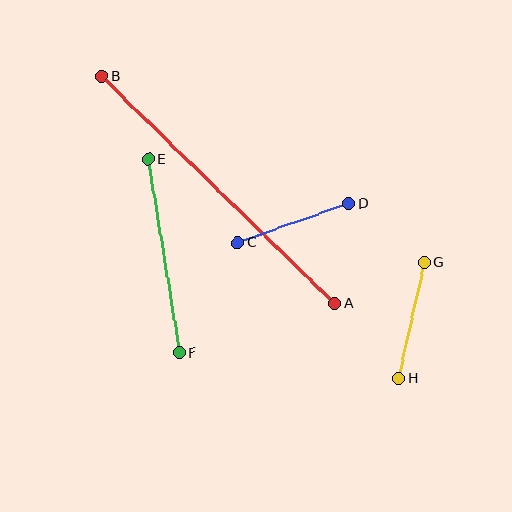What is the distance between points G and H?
The distance is approximately 119 pixels.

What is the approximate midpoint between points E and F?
The midpoint is at approximately (164, 256) pixels.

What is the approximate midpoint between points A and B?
The midpoint is at approximately (218, 190) pixels.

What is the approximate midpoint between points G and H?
The midpoint is at approximately (412, 320) pixels.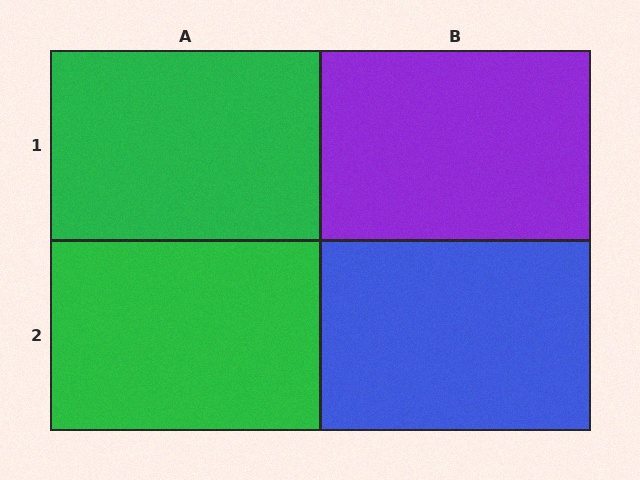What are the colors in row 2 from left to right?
Green, blue.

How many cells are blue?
1 cell is blue.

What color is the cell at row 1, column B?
Purple.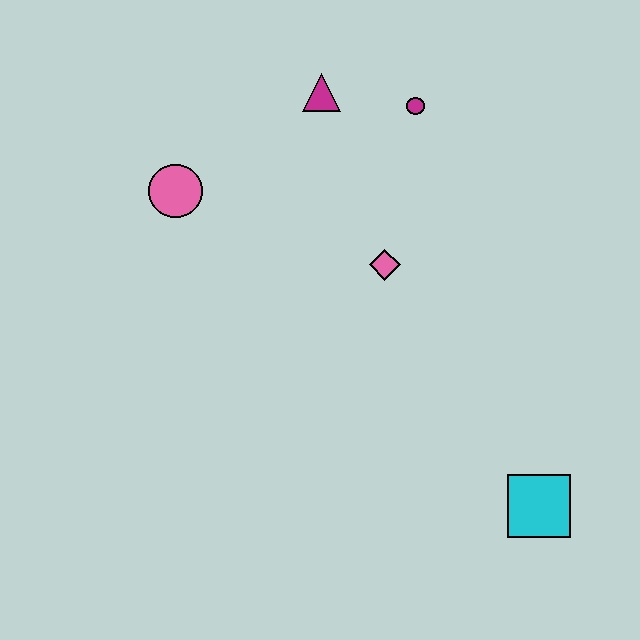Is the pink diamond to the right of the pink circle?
Yes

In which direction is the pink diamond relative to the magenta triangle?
The pink diamond is below the magenta triangle.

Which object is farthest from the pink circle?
The cyan square is farthest from the pink circle.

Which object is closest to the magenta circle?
The magenta triangle is closest to the magenta circle.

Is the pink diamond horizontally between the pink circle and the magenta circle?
Yes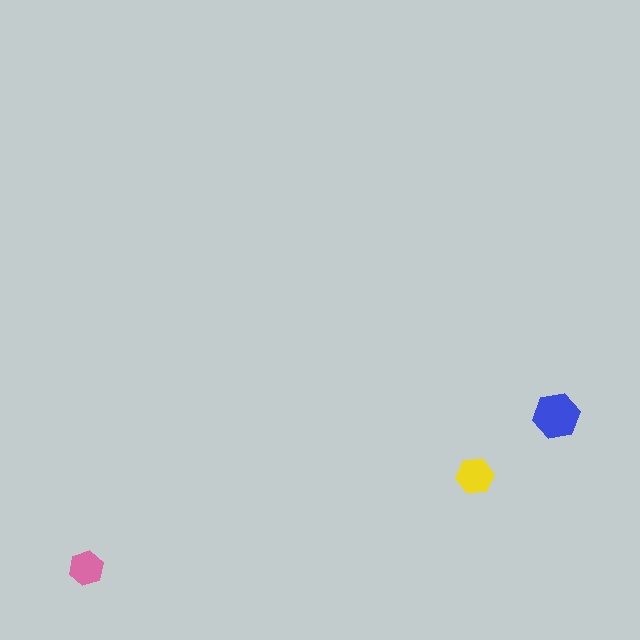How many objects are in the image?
There are 3 objects in the image.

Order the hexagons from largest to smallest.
the blue one, the yellow one, the pink one.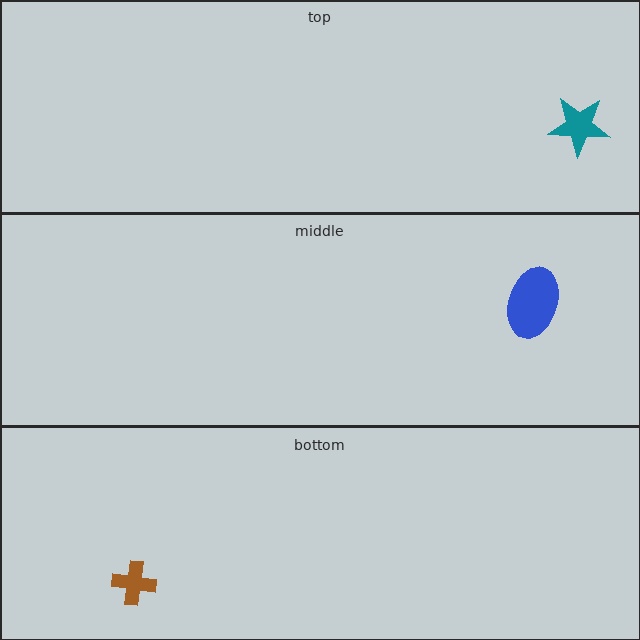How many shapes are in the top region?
1.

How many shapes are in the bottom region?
1.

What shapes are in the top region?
The teal star.